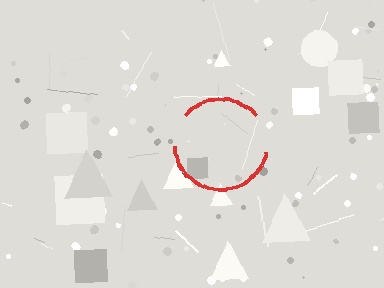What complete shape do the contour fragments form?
The contour fragments form a circle.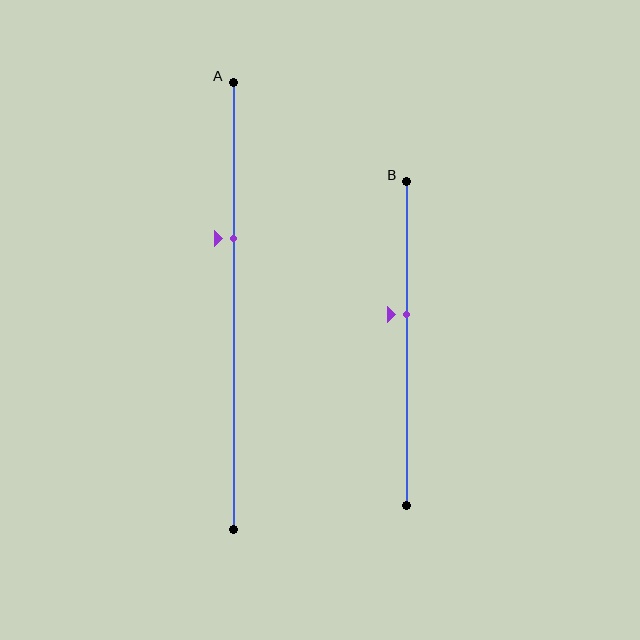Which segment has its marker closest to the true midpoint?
Segment B has its marker closest to the true midpoint.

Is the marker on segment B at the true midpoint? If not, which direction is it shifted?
No, the marker on segment B is shifted upward by about 9% of the segment length.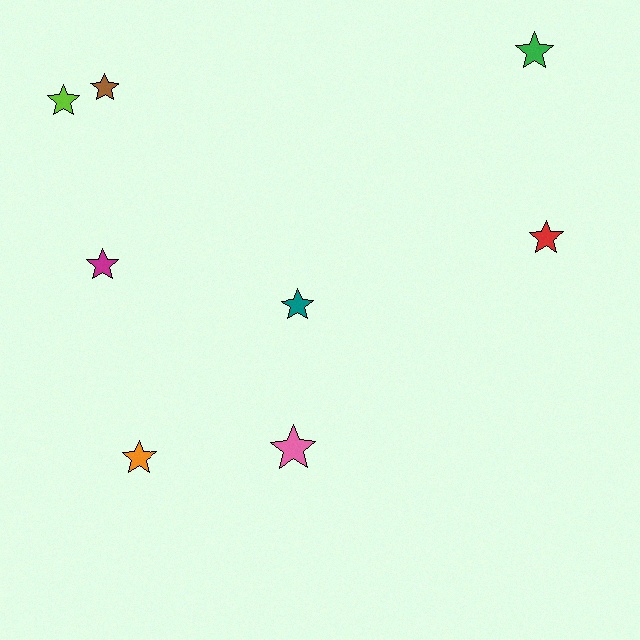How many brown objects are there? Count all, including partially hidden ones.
There is 1 brown object.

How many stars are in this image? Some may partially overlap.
There are 8 stars.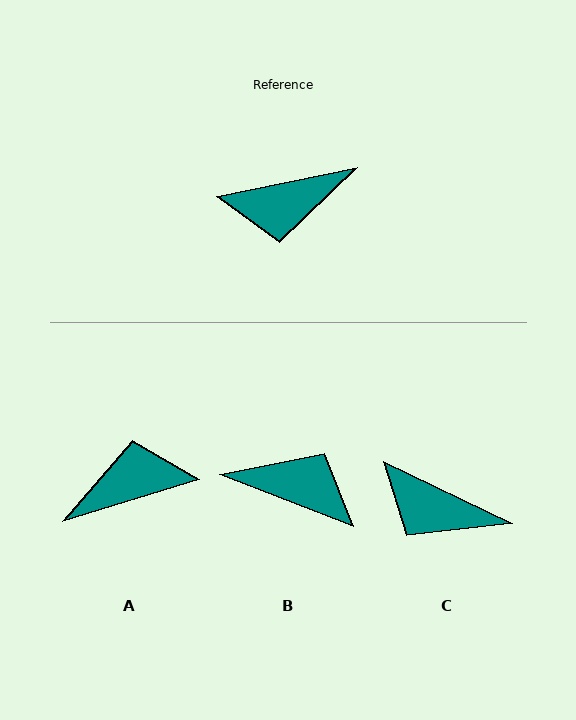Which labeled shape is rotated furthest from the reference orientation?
A, about 174 degrees away.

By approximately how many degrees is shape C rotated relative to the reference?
Approximately 37 degrees clockwise.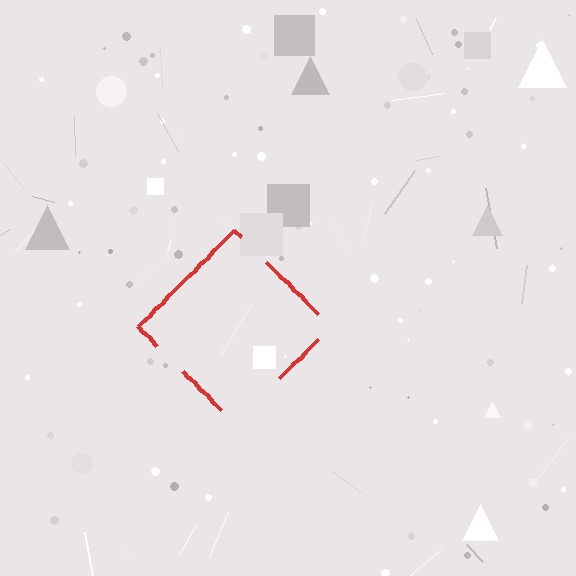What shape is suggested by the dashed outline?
The dashed outline suggests a diamond.